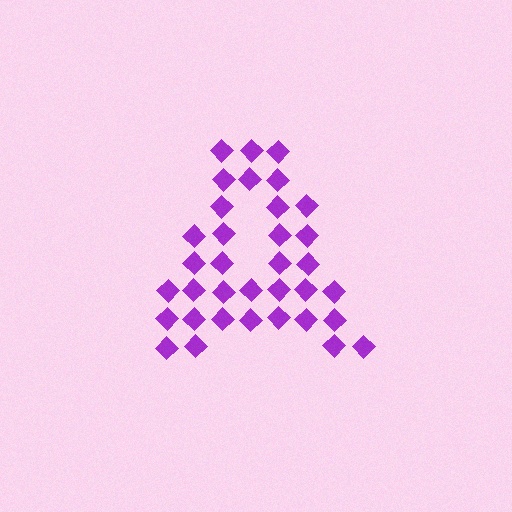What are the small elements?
The small elements are diamonds.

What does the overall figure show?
The overall figure shows the letter A.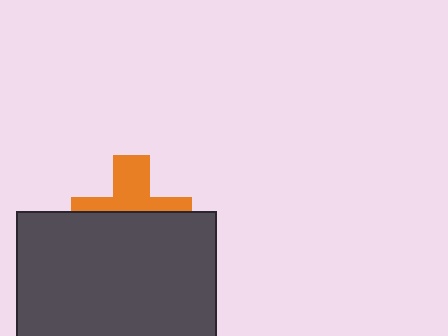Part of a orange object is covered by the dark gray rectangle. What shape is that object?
It is a cross.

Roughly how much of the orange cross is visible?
A small part of it is visible (roughly 43%).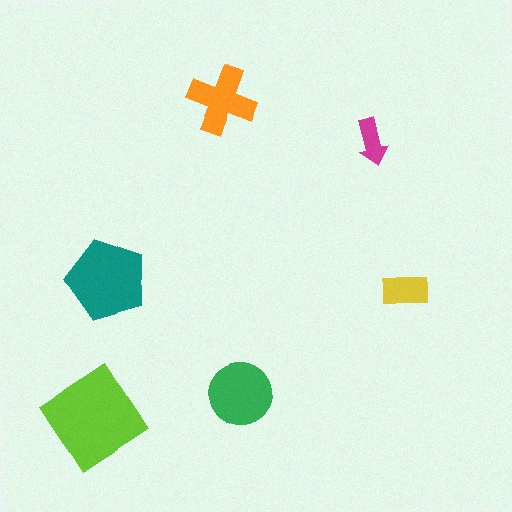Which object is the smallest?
The magenta arrow.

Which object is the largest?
The lime diamond.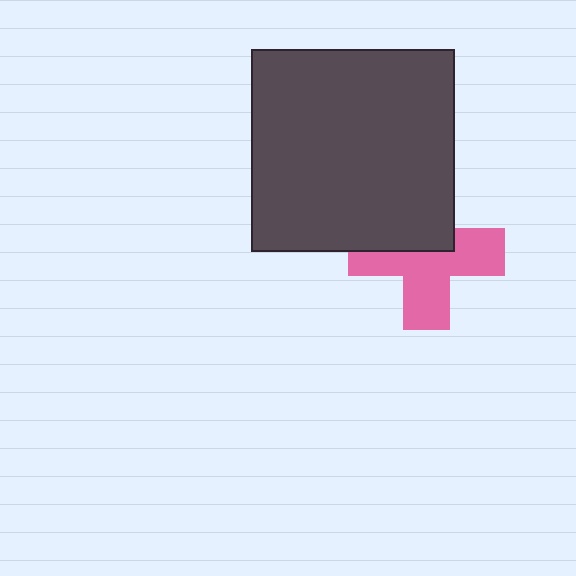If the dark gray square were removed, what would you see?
You would see the complete pink cross.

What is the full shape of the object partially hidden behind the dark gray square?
The partially hidden object is a pink cross.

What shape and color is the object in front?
The object in front is a dark gray square.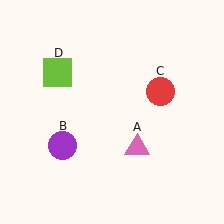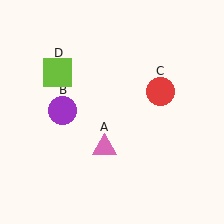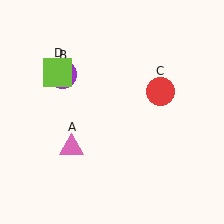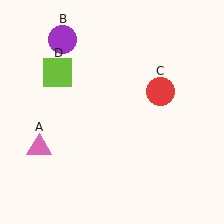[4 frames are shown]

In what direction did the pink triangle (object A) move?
The pink triangle (object A) moved left.